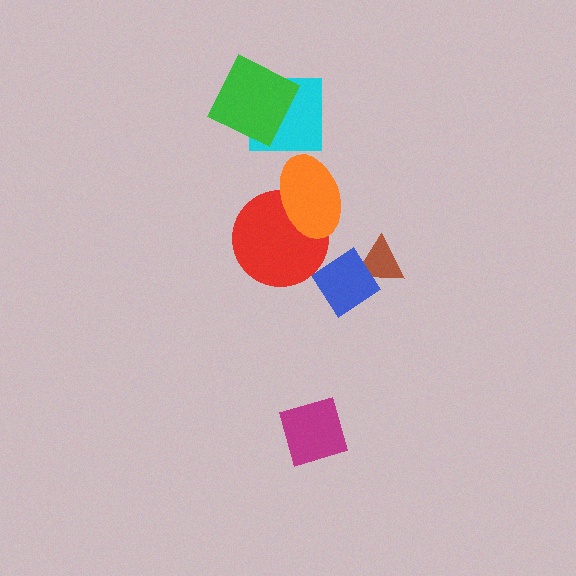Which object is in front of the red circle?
The orange ellipse is in front of the red circle.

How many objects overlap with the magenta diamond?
0 objects overlap with the magenta diamond.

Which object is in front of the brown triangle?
The blue diamond is in front of the brown triangle.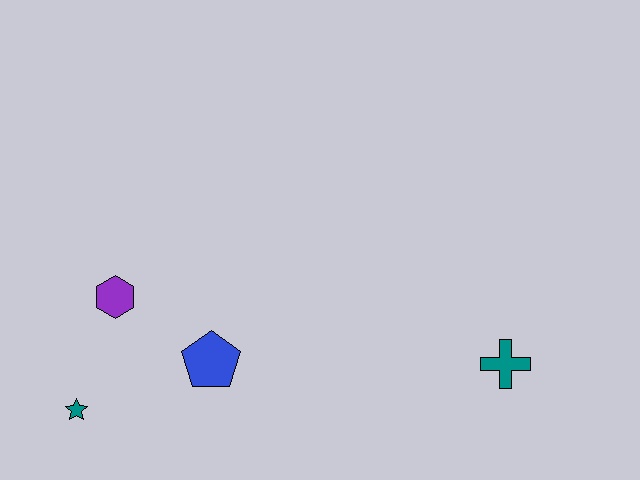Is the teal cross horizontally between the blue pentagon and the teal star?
No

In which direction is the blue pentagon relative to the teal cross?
The blue pentagon is to the left of the teal cross.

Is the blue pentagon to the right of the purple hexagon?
Yes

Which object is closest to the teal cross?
The blue pentagon is closest to the teal cross.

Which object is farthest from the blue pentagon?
The teal cross is farthest from the blue pentagon.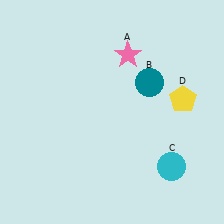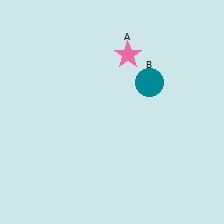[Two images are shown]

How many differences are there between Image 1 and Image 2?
There are 2 differences between the two images.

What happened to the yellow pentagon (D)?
The yellow pentagon (D) was removed in Image 2. It was in the top-right area of Image 1.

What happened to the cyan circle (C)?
The cyan circle (C) was removed in Image 2. It was in the bottom-right area of Image 1.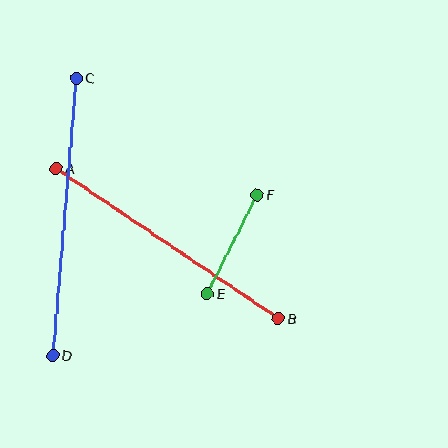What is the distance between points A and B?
The distance is approximately 268 pixels.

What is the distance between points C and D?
The distance is approximately 278 pixels.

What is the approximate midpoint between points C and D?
The midpoint is at approximately (64, 217) pixels.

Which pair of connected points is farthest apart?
Points C and D are farthest apart.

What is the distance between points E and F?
The distance is approximately 111 pixels.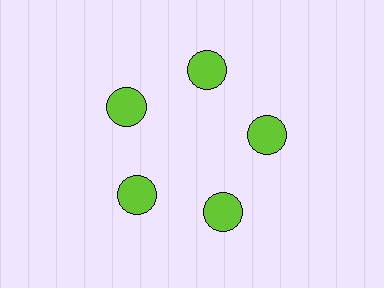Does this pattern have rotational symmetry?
Yes, this pattern has 5-fold rotational symmetry. It looks the same after rotating 72 degrees around the center.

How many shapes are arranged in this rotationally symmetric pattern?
There are 5 shapes, arranged in 5 groups of 1.